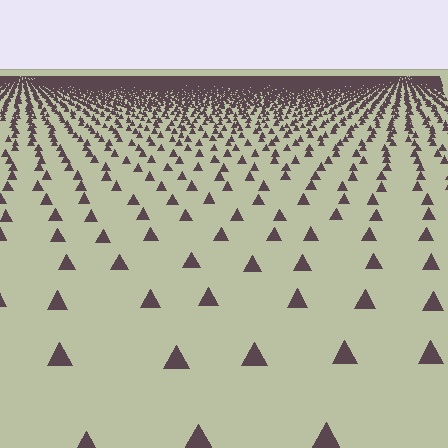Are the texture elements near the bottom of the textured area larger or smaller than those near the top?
Larger. Near the bottom, elements are closer to the viewer and appear at a bigger on-screen size.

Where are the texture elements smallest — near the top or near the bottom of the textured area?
Near the top.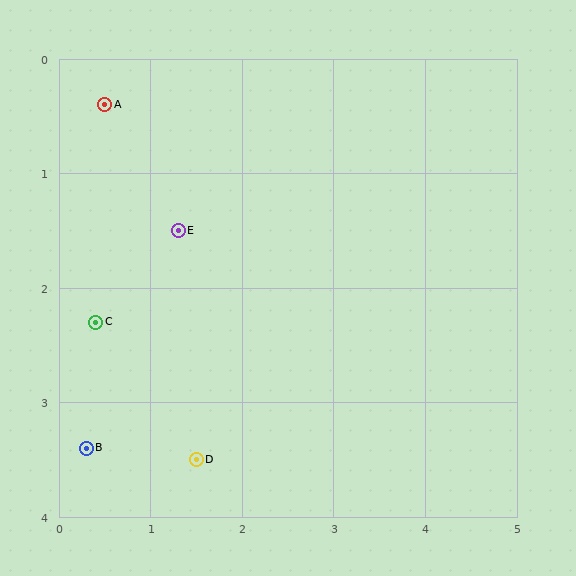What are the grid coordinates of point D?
Point D is at approximately (1.5, 3.5).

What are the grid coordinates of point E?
Point E is at approximately (1.3, 1.5).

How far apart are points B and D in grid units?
Points B and D are about 1.2 grid units apart.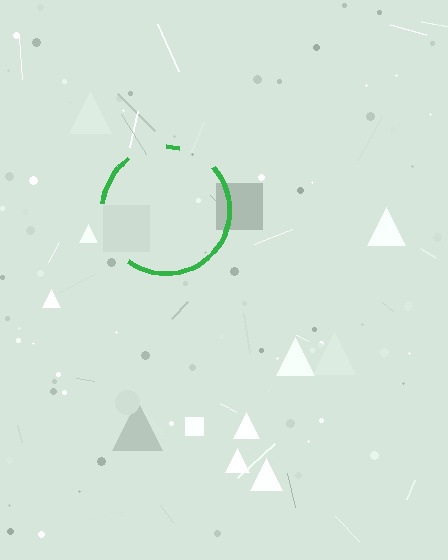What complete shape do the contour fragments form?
The contour fragments form a circle.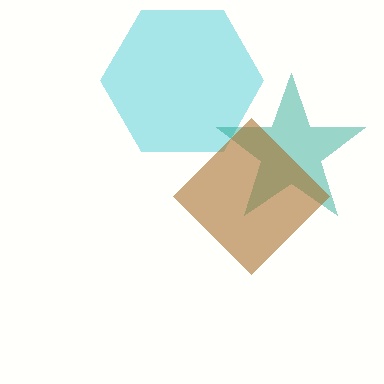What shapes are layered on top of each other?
The layered shapes are: a cyan hexagon, a teal star, a brown diamond.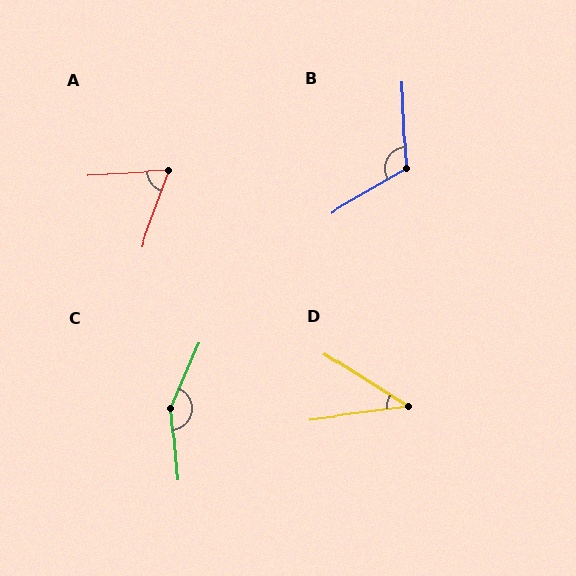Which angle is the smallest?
D, at approximately 39 degrees.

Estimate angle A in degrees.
Approximately 67 degrees.